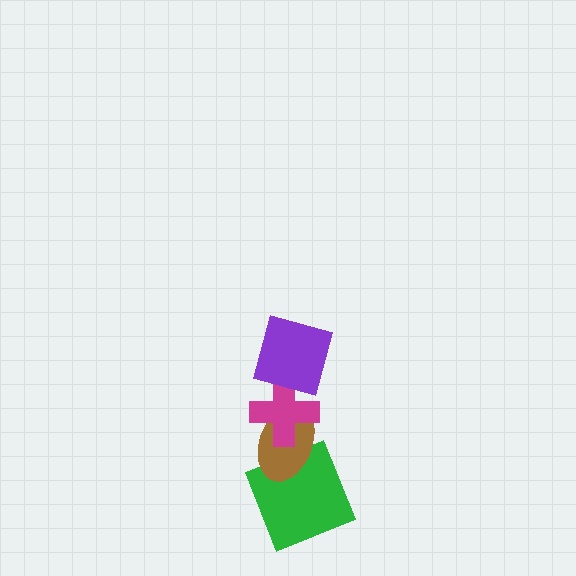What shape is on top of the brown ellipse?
The magenta cross is on top of the brown ellipse.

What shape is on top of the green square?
The brown ellipse is on top of the green square.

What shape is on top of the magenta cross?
The purple square is on top of the magenta cross.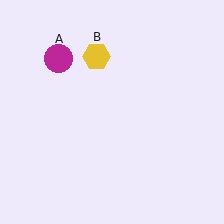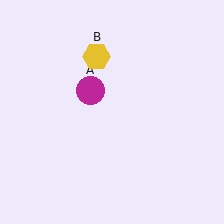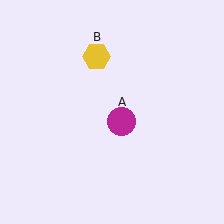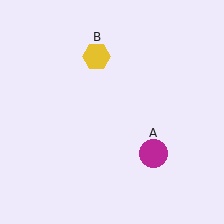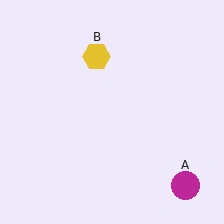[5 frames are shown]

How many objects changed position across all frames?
1 object changed position: magenta circle (object A).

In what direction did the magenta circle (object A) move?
The magenta circle (object A) moved down and to the right.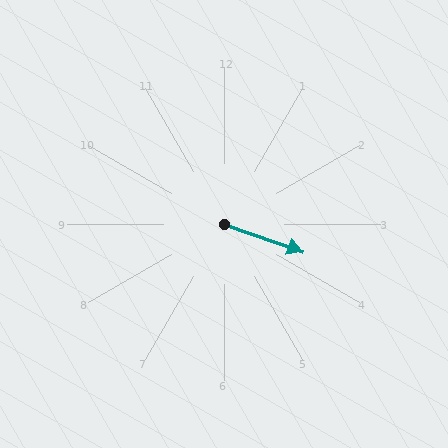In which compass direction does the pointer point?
East.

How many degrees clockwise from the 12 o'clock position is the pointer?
Approximately 109 degrees.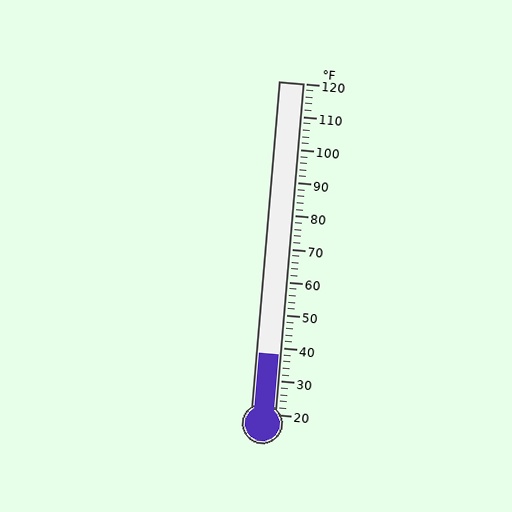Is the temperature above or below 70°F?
The temperature is below 70°F.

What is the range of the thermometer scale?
The thermometer scale ranges from 20°F to 120°F.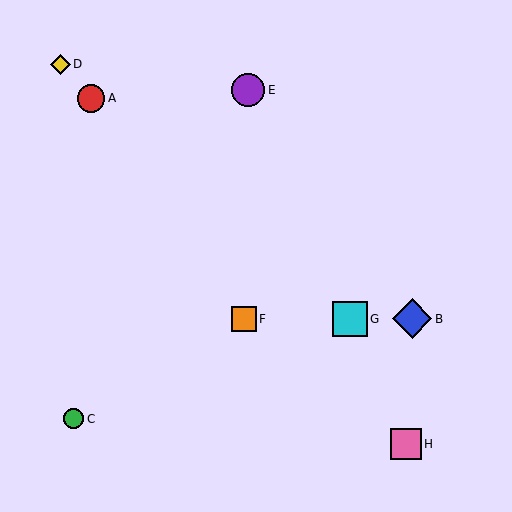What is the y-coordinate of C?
Object C is at y≈419.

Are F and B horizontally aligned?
Yes, both are at y≈319.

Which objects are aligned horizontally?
Objects B, F, G are aligned horizontally.